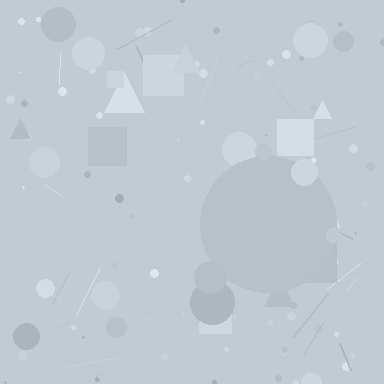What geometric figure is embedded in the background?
A circle is embedded in the background.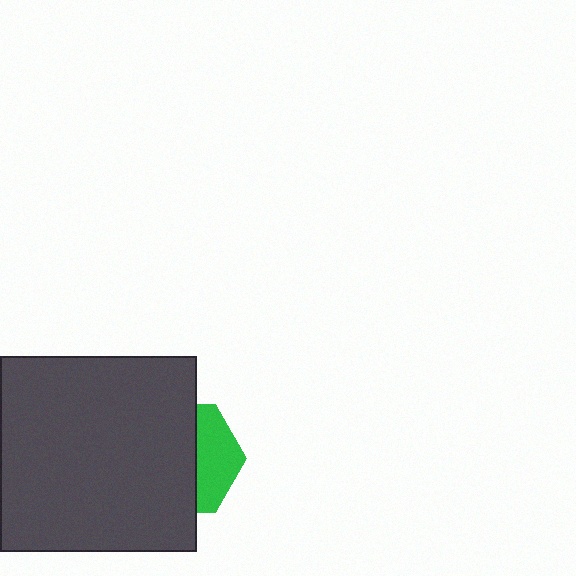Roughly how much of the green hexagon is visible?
A small part of it is visible (roughly 36%).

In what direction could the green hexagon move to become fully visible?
The green hexagon could move right. That would shift it out from behind the dark gray square entirely.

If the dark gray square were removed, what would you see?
You would see the complete green hexagon.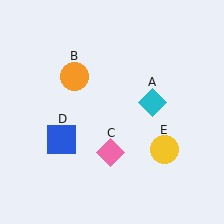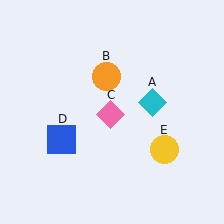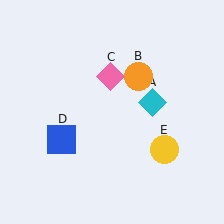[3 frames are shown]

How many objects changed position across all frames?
2 objects changed position: orange circle (object B), pink diamond (object C).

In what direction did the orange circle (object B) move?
The orange circle (object B) moved right.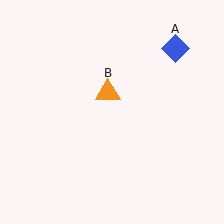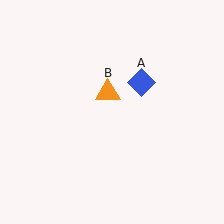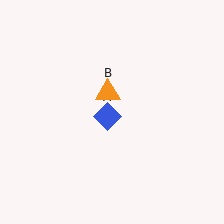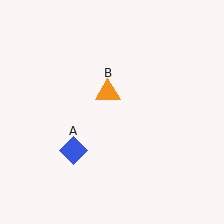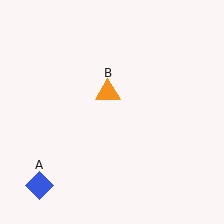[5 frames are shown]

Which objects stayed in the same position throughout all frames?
Orange triangle (object B) remained stationary.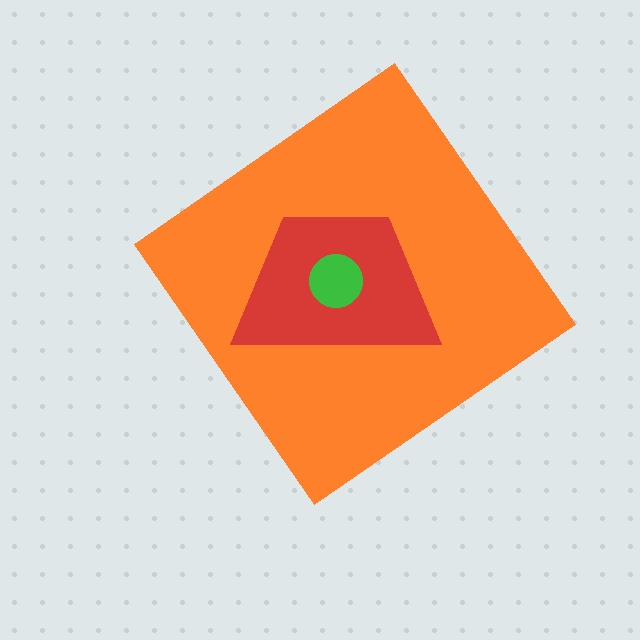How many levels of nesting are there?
3.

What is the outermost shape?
The orange diamond.